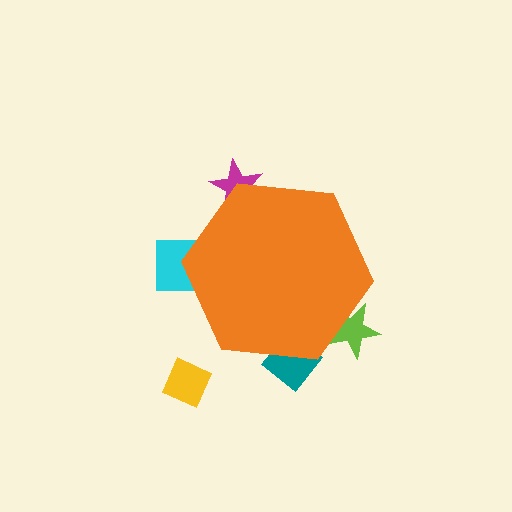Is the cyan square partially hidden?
Yes, the cyan square is partially hidden behind the orange hexagon.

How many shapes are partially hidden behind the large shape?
4 shapes are partially hidden.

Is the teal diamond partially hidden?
Yes, the teal diamond is partially hidden behind the orange hexagon.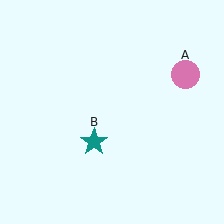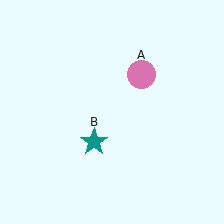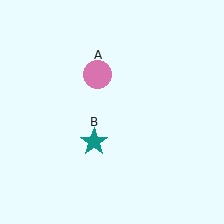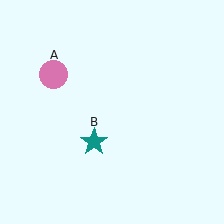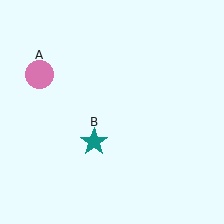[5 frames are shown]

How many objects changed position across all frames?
1 object changed position: pink circle (object A).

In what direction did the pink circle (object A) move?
The pink circle (object A) moved left.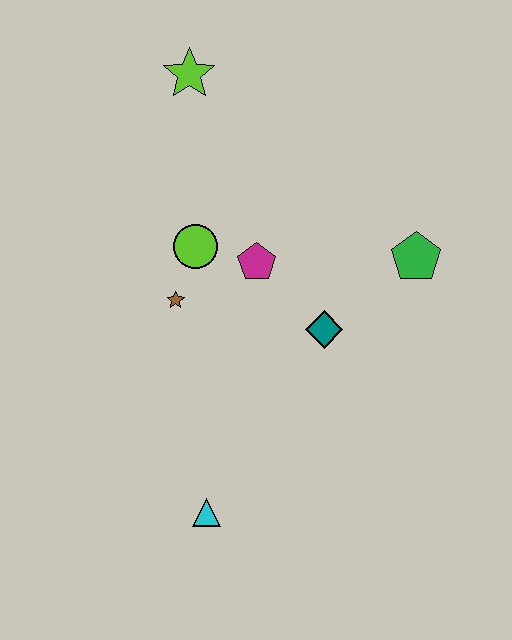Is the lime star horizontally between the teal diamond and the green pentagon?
No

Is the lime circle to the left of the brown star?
No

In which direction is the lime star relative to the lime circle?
The lime star is above the lime circle.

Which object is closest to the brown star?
The lime circle is closest to the brown star.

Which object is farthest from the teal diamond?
The lime star is farthest from the teal diamond.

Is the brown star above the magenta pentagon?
No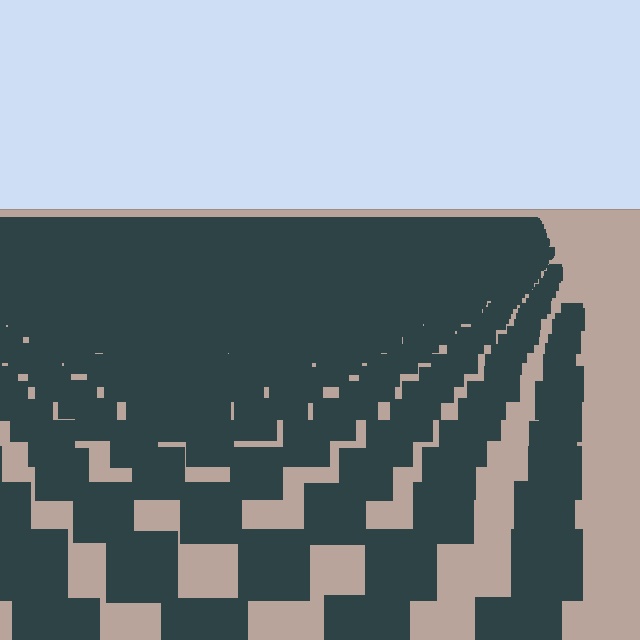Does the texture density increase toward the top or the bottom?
Density increases toward the top.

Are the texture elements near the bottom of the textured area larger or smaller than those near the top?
Larger. Near the bottom, elements are closer to the viewer and appear at a bigger on-screen size.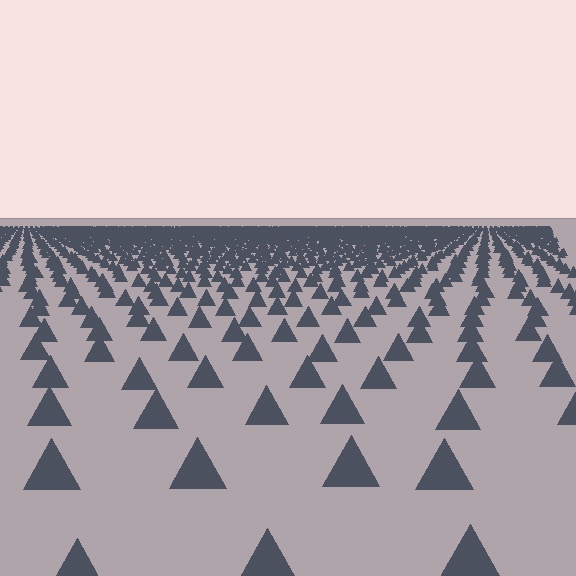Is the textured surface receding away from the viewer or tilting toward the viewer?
The surface is receding away from the viewer. Texture elements get smaller and denser toward the top.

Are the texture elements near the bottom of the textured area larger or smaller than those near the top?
Larger. Near the bottom, elements are closer to the viewer and appear at a bigger on-screen size.